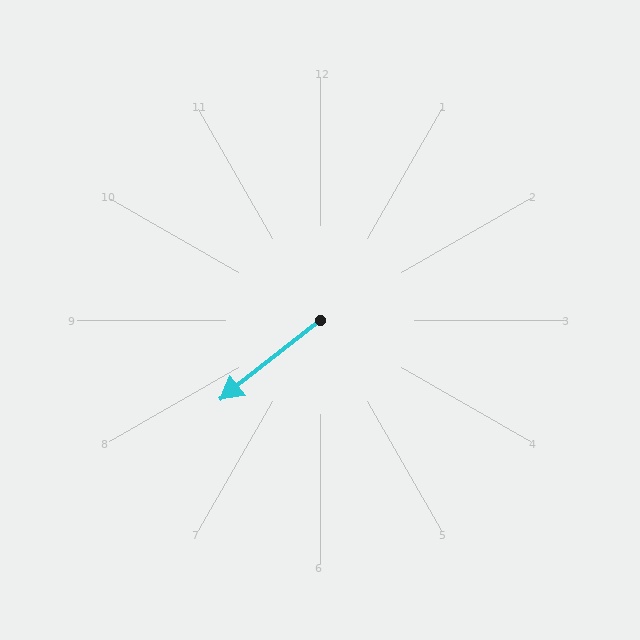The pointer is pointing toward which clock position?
Roughly 8 o'clock.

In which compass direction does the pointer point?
Southwest.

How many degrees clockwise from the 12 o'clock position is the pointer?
Approximately 232 degrees.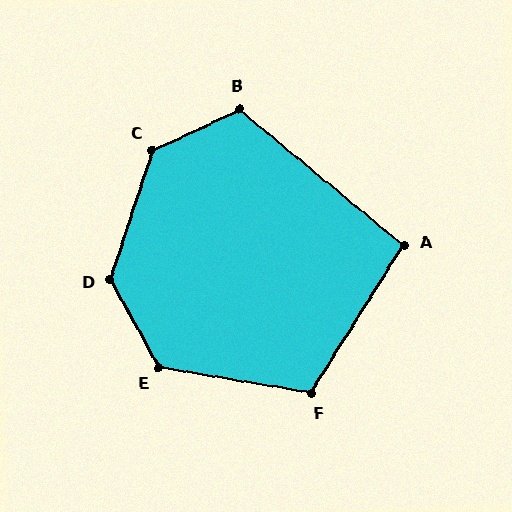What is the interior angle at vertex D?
Approximately 133 degrees (obtuse).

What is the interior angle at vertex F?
Approximately 112 degrees (obtuse).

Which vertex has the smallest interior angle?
A, at approximately 98 degrees.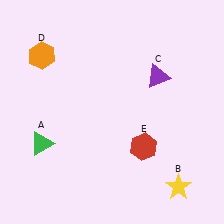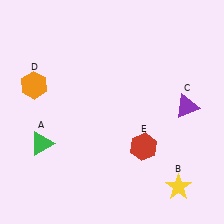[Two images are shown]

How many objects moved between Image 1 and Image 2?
2 objects moved between the two images.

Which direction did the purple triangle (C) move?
The purple triangle (C) moved down.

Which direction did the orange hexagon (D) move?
The orange hexagon (D) moved down.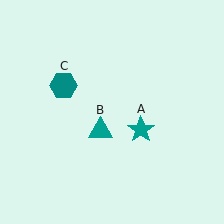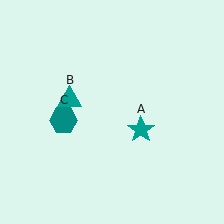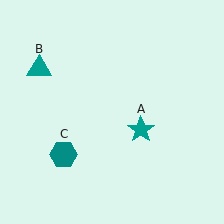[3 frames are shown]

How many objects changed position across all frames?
2 objects changed position: teal triangle (object B), teal hexagon (object C).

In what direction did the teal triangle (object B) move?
The teal triangle (object B) moved up and to the left.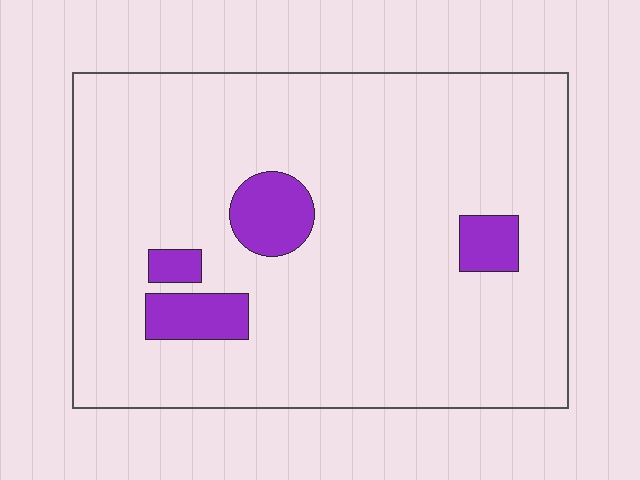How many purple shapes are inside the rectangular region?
4.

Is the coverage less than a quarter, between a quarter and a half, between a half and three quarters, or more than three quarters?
Less than a quarter.